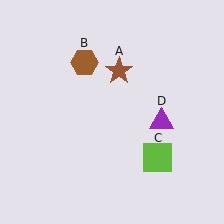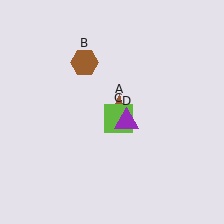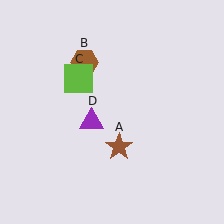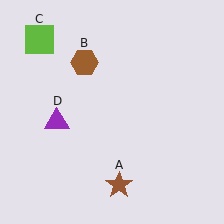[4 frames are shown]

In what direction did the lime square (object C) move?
The lime square (object C) moved up and to the left.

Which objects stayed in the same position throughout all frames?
Brown hexagon (object B) remained stationary.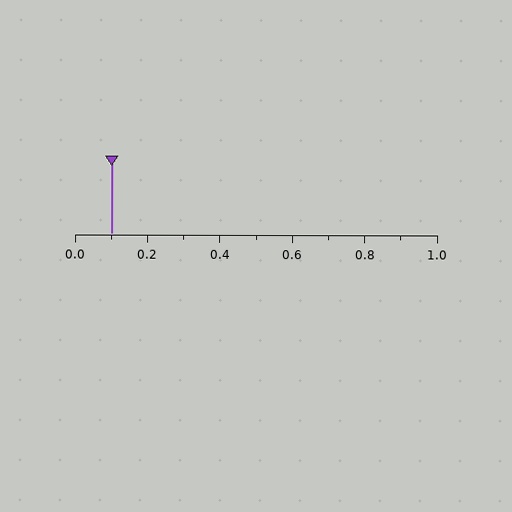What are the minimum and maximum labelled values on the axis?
The axis runs from 0.0 to 1.0.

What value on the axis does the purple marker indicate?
The marker indicates approximately 0.1.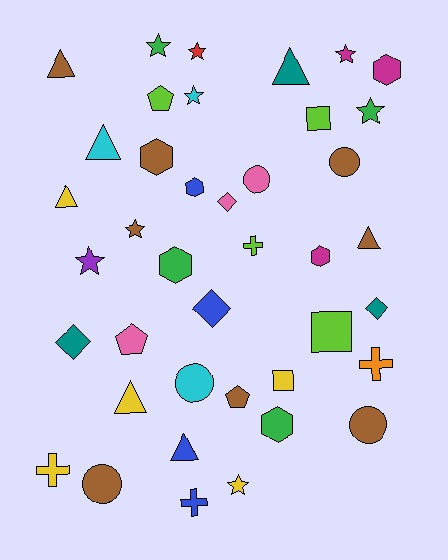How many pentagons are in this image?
There are 3 pentagons.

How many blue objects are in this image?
There are 4 blue objects.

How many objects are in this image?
There are 40 objects.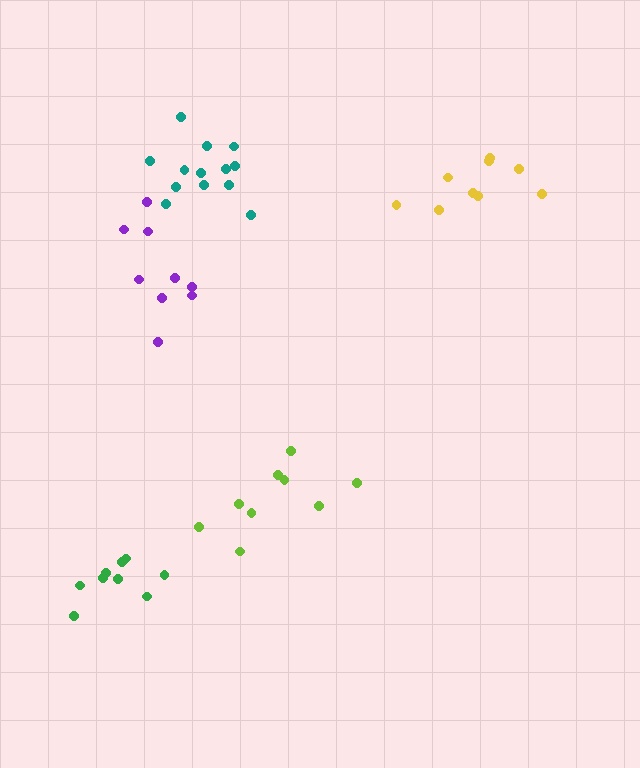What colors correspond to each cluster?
The clusters are colored: yellow, purple, green, teal, lime.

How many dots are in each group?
Group 1: 9 dots, Group 2: 9 dots, Group 3: 9 dots, Group 4: 13 dots, Group 5: 9 dots (49 total).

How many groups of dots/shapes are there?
There are 5 groups.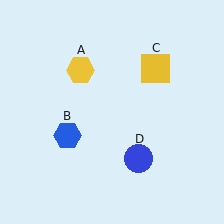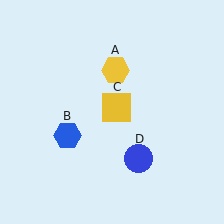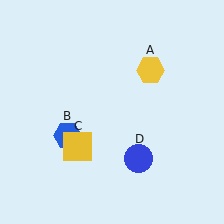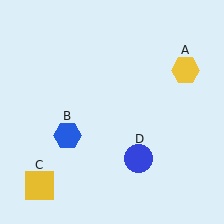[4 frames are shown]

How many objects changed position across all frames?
2 objects changed position: yellow hexagon (object A), yellow square (object C).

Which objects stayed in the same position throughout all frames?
Blue hexagon (object B) and blue circle (object D) remained stationary.